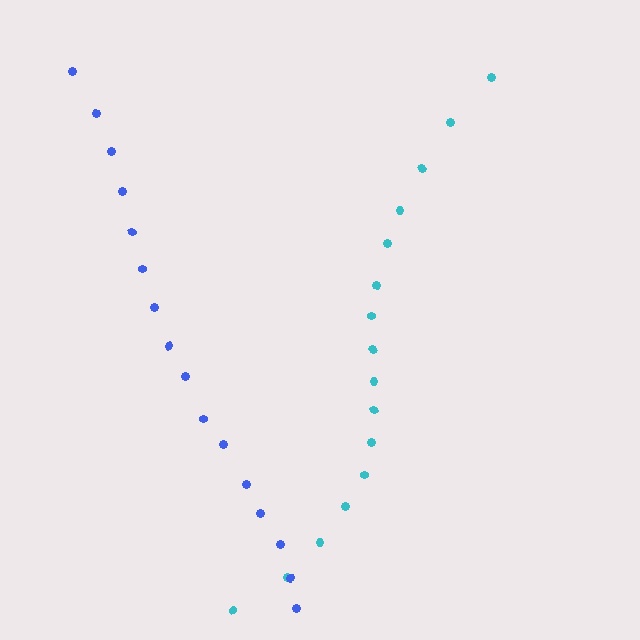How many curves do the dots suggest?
There are 2 distinct paths.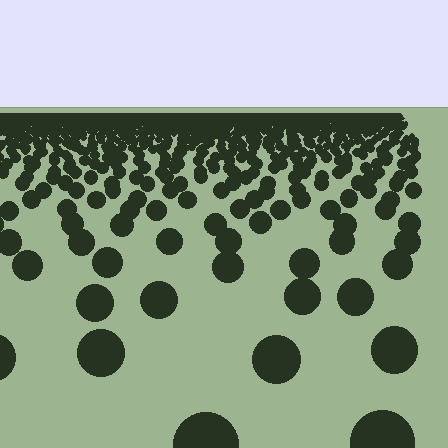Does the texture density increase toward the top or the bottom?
Density increases toward the top.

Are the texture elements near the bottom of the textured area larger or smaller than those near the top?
Larger. Near the bottom, elements are closer to the viewer and appear at a bigger on-screen size.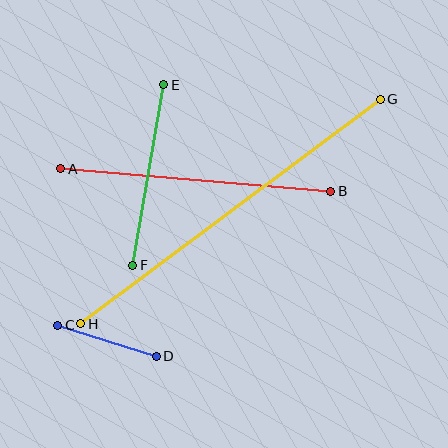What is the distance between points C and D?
The distance is approximately 103 pixels.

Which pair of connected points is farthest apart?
Points G and H are farthest apart.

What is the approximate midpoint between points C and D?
The midpoint is at approximately (107, 341) pixels.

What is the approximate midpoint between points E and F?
The midpoint is at approximately (148, 175) pixels.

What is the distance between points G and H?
The distance is approximately 374 pixels.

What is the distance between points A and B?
The distance is approximately 271 pixels.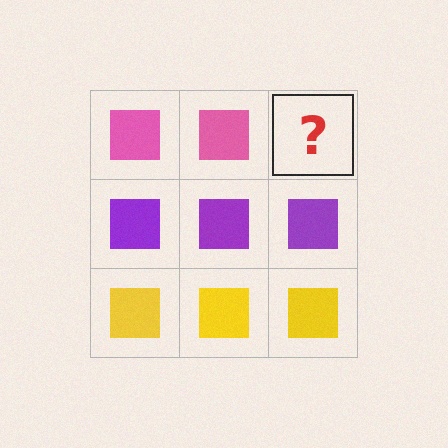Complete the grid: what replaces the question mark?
The question mark should be replaced with a pink square.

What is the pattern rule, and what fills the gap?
The rule is that each row has a consistent color. The gap should be filled with a pink square.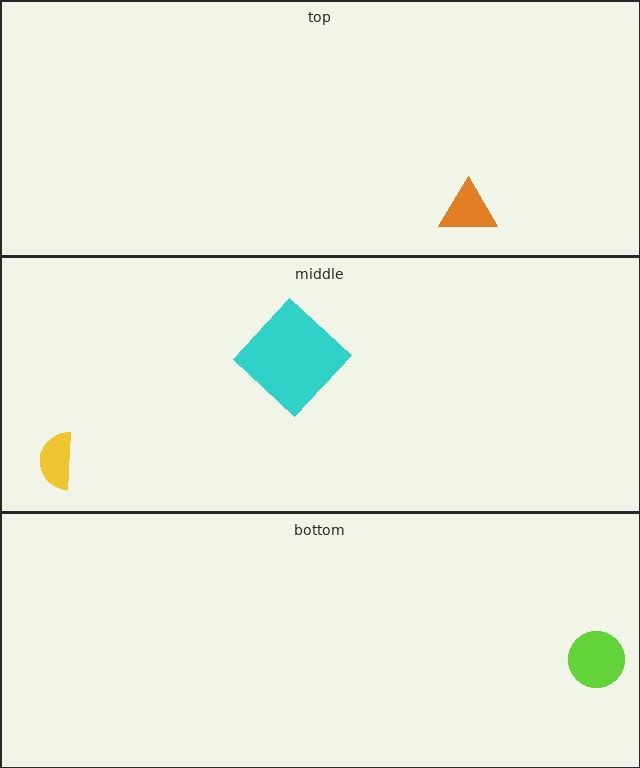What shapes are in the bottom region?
The lime circle.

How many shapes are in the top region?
1.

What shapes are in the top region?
The orange triangle.